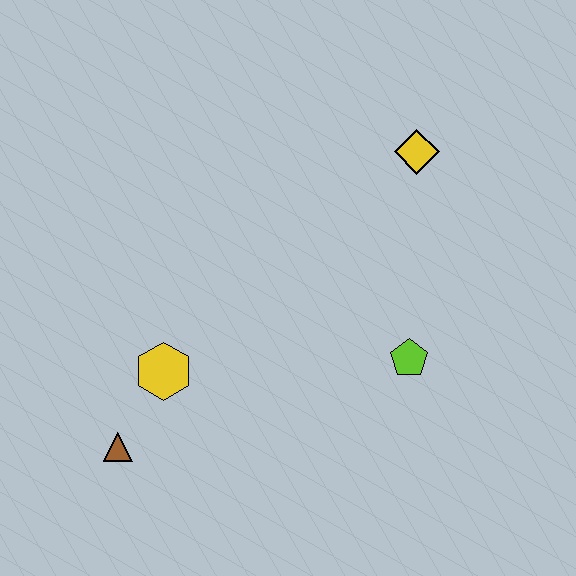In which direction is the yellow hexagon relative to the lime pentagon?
The yellow hexagon is to the left of the lime pentagon.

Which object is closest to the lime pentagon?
The yellow diamond is closest to the lime pentagon.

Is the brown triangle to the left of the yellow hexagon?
Yes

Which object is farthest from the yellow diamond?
The brown triangle is farthest from the yellow diamond.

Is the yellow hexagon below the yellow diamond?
Yes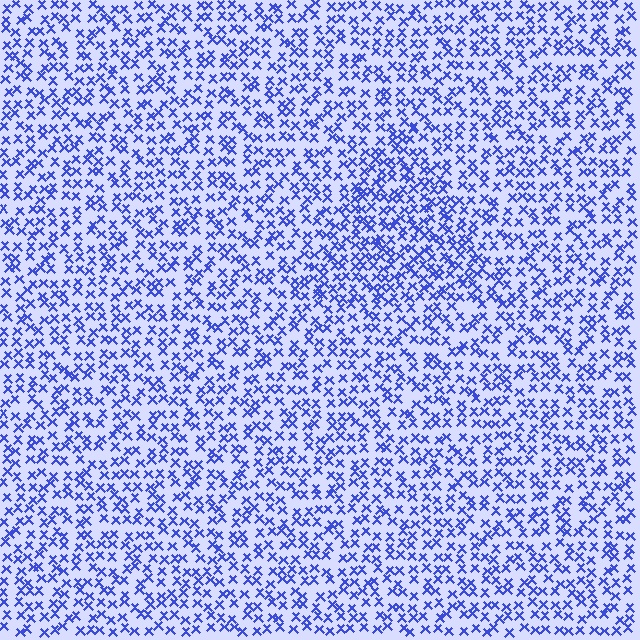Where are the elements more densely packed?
The elements are more densely packed inside the triangle boundary.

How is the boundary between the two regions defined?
The boundary is defined by a change in element density (approximately 1.5x ratio). All elements are the same color, size, and shape.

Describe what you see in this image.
The image contains small blue elements arranged at two different densities. A triangle-shaped region is visible where the elements are more densely packed than the surrounding area.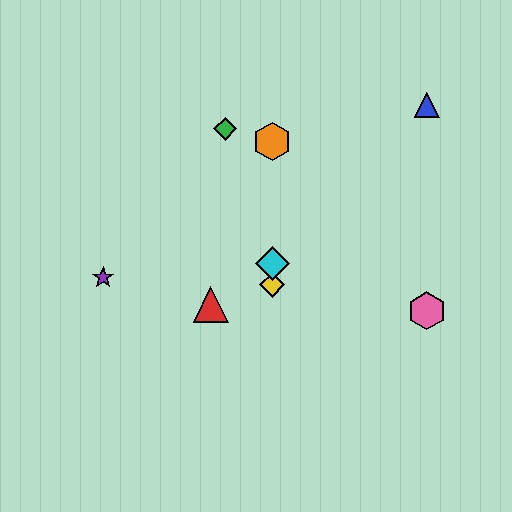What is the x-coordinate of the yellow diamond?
The yellow diamond is at x≈272.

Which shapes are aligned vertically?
The yellow diamond, the orange hexagon, the cyan diamond are aligned vertically.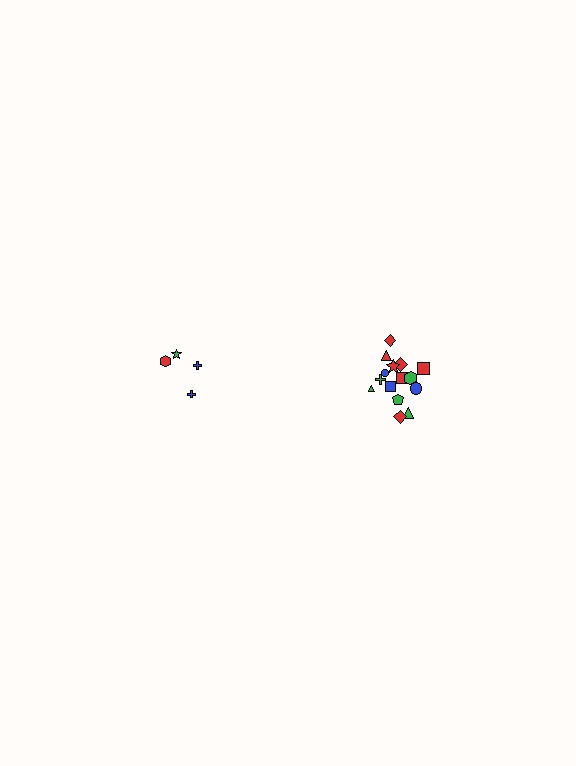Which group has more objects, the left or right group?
The right group.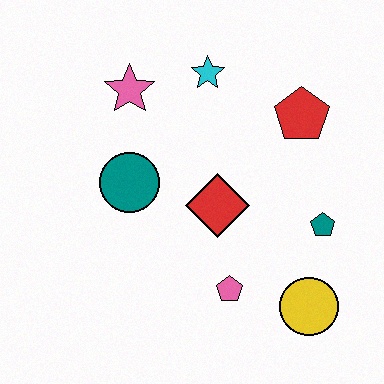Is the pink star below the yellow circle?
No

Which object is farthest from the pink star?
The yellow circle is farthest from the pink star.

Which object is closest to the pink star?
The cyan star is closest to the pink star.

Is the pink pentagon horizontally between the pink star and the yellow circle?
Yes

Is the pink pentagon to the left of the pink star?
No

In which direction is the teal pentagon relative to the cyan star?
The teal pentagon is below the cyan star.